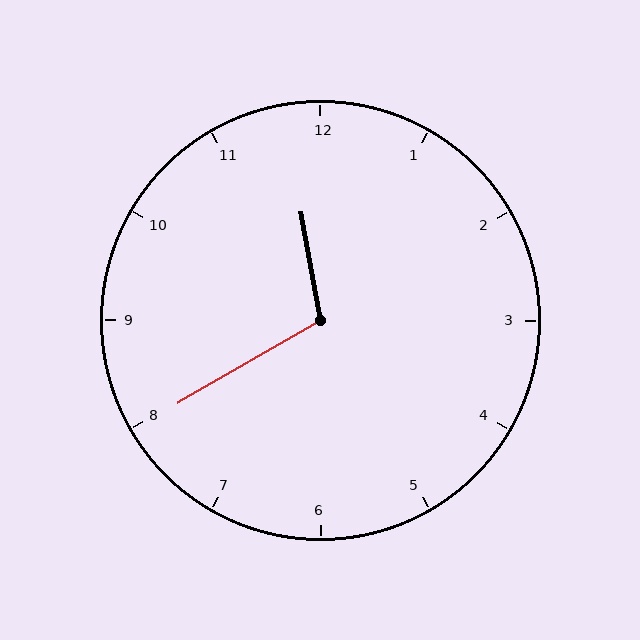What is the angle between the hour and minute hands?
Approximately 110 degrees.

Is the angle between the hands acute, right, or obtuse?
It is obtuse.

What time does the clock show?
11:40.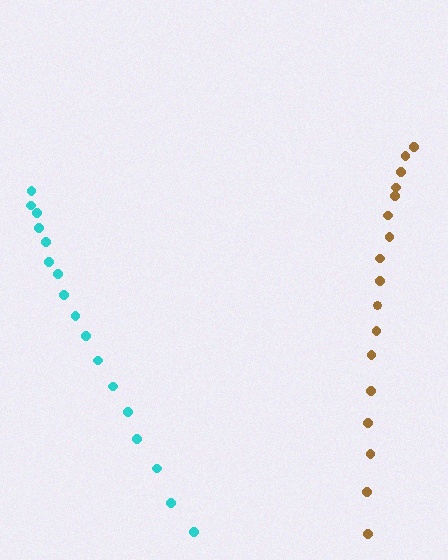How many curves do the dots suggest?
There are 2 distinct paths.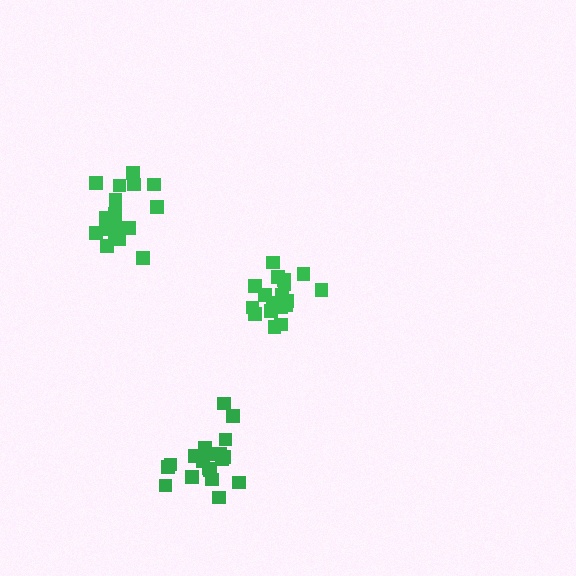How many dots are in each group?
Group 1: 18 dots, Group 2: 17 dots, Group 3: 19 dots (54 total).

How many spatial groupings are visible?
There are 3 spatial groupings.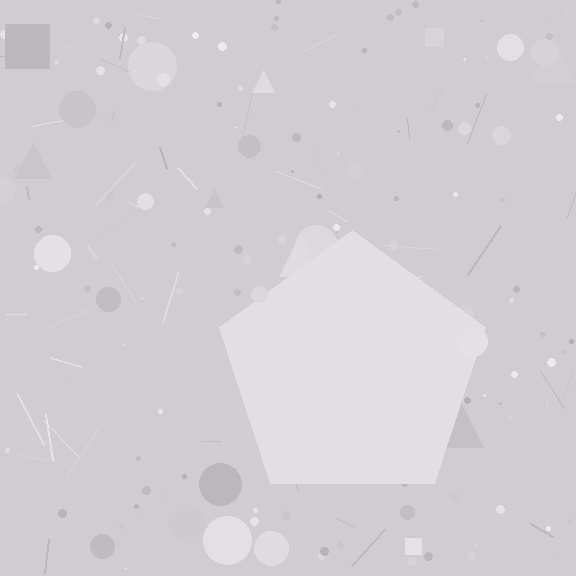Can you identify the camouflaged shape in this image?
The camouflaged shape is a pentagon.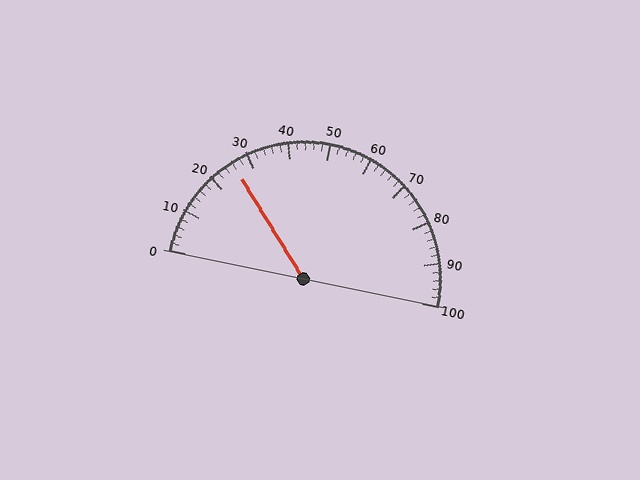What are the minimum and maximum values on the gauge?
The gauge ranges from 0 to 100.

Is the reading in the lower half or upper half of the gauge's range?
The reading is in the lower half of the range (0 to 100).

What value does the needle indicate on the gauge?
The needle indicates approximately 26.